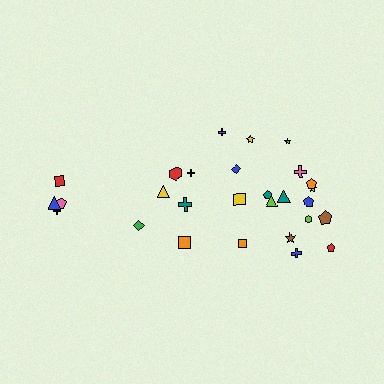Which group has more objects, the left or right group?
The right group.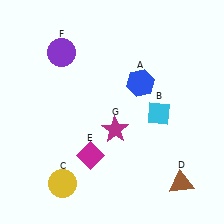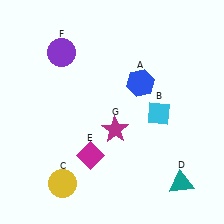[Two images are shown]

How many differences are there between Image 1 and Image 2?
There is 1 difference between the two images.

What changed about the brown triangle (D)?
In Image 1, D is brown. In Image 2, it changed to teal.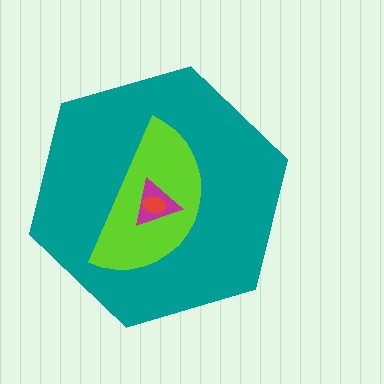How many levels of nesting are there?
4.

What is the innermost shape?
The red ellipse.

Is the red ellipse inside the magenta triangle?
Yes.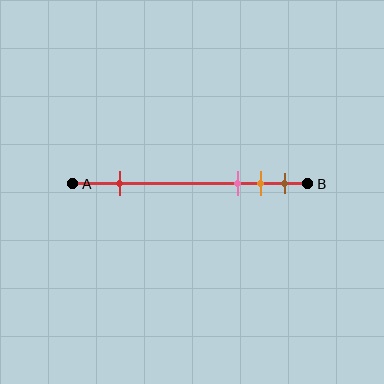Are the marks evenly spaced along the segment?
No, the marks are not evenly spaced.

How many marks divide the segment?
There are 4 marks dividing the segment.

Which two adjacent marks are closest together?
The orange and brown marks are the closest adjacent pair.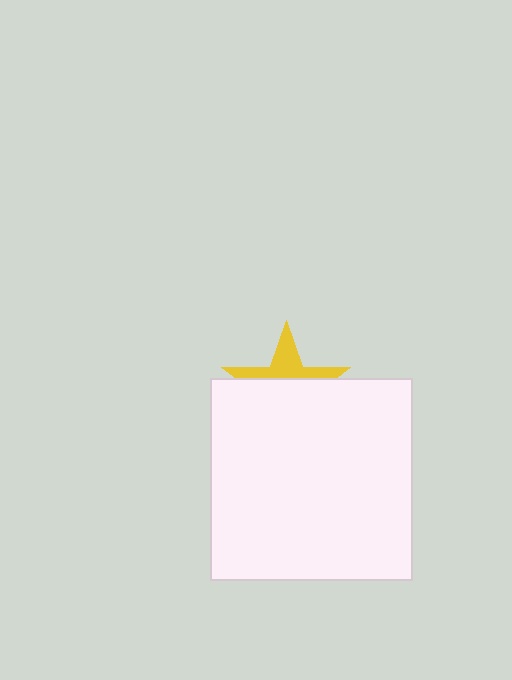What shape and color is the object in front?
The object in front is a white square.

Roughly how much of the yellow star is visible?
A small part of it is visible (roughly 36%).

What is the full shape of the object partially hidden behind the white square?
The partially hidden object is a yellow star.